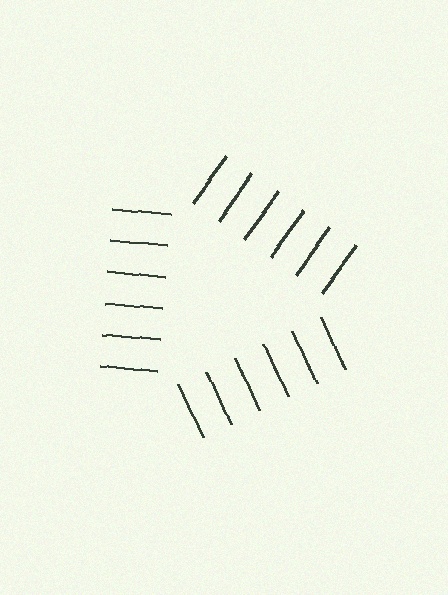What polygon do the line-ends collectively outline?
An illusory triangle — the line segments terminate on its edges but no continuous stroke is drawn.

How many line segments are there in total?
18 — 6 along each of the 3 edges.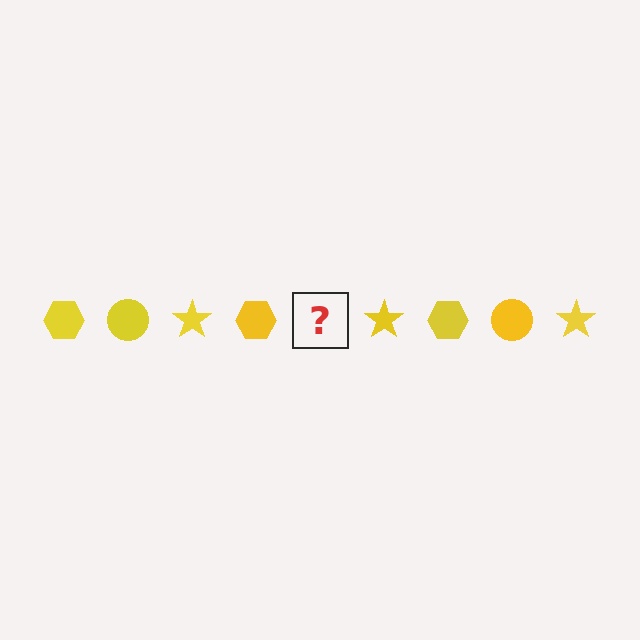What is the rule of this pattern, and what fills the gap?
The rule is that the pattern cycles through hexagon, circle, star shapes in yellow. The gap should be filled with a yellow circle.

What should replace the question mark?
The question mark should be replaced with a yellow circle.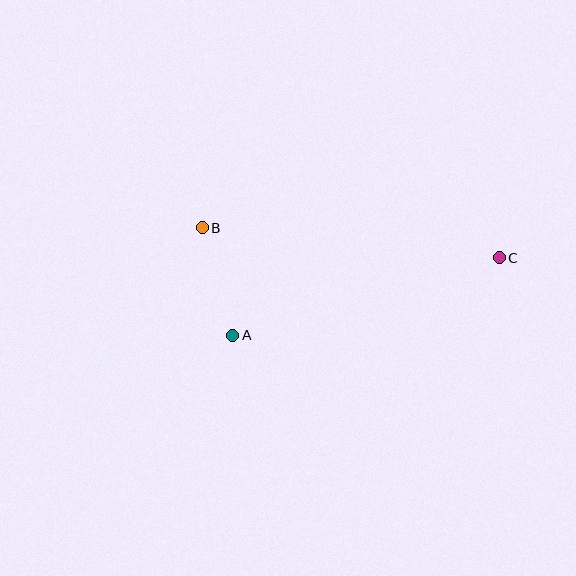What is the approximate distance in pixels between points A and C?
The distance between A and C is approximately 278 pixels.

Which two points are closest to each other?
Points A and B are closest to each other.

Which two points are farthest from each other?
Points B and C are farthest from each other.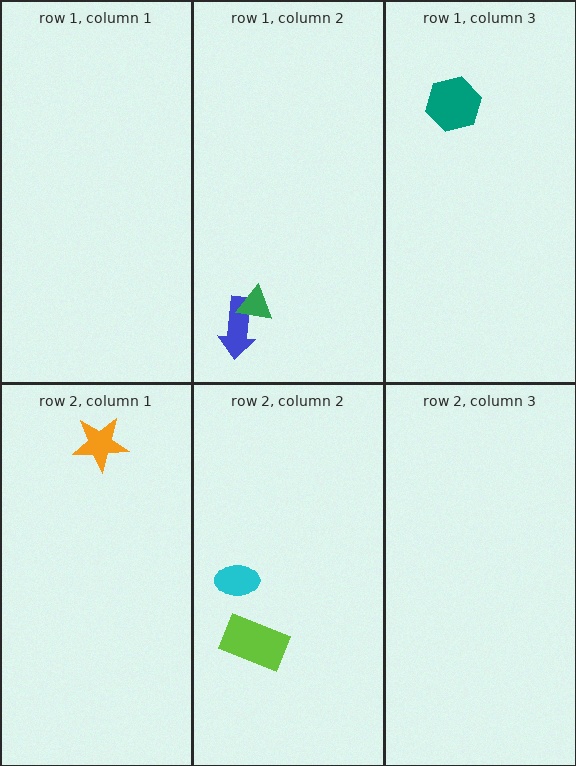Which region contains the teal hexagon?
The row 1, column 3 region.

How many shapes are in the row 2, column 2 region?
2.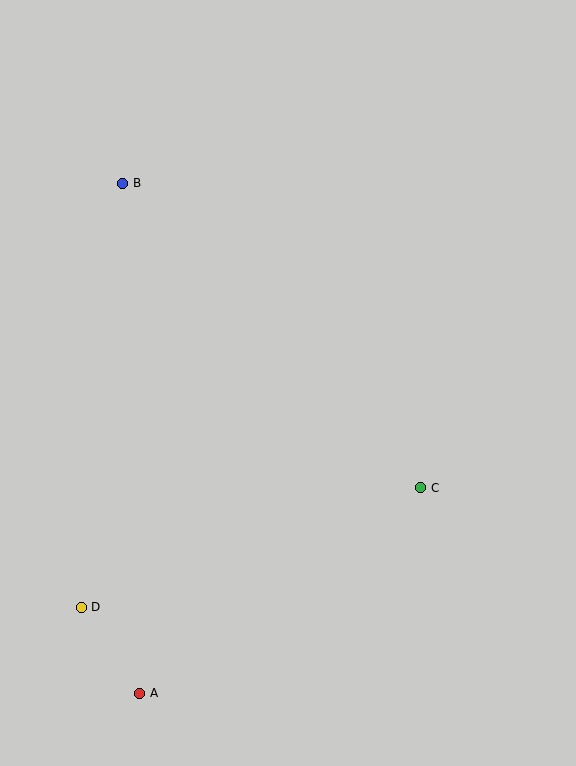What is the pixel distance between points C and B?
The distance between C and B is 426 pixels.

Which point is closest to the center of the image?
Point C at (421, 488) is closest to the center.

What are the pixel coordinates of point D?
Point D is at (81, 607).